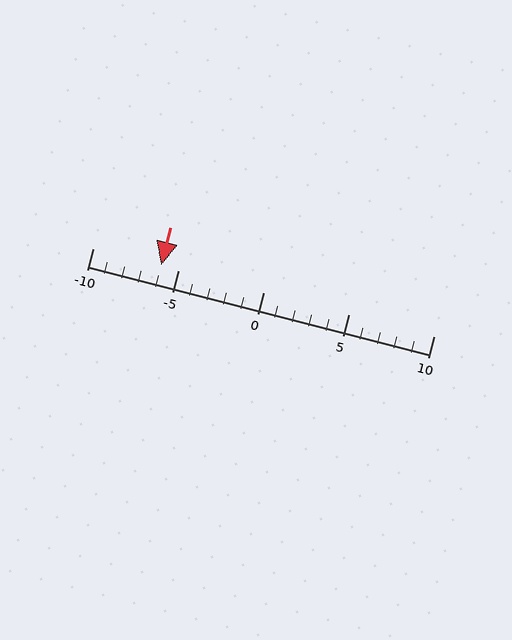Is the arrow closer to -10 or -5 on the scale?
The arrow is closer to -5.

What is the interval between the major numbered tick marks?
The major tick marks are spaced 5 units apart.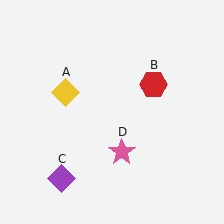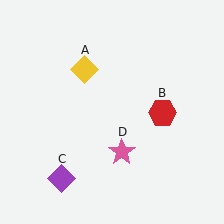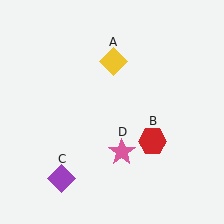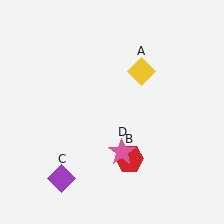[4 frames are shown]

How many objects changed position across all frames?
2 objects changed position: yellow diamond (object A), red hexagon (object B).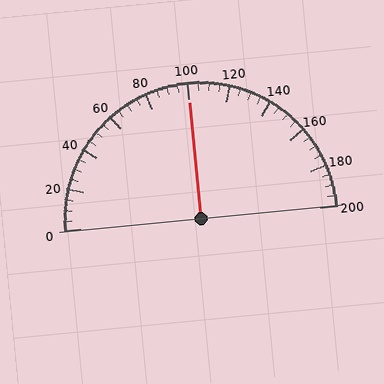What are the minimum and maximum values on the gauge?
The gauge ranges from 0 to 200.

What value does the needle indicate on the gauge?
The needle indicates approximately 100.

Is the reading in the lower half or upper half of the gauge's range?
The reading is in the upper half of the range (0 to 200).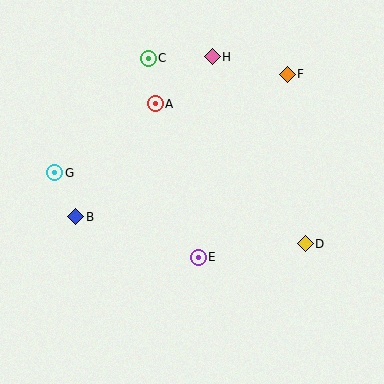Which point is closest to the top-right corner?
Point F is closest to the top-right corner.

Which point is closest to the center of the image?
Point E at (198, 257) is closest to the center.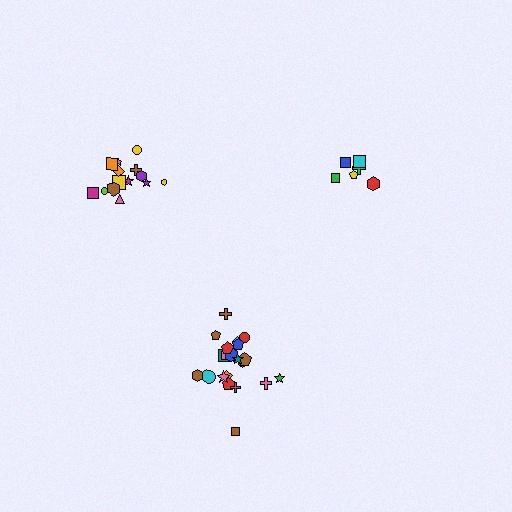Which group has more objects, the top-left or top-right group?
The top-left group.